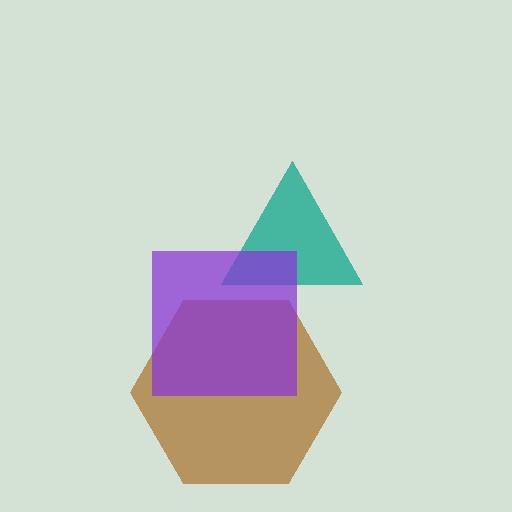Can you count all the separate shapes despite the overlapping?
Yes, there are 3 separate shapes.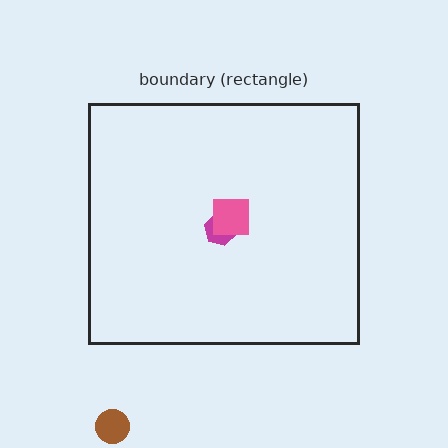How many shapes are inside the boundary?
2 inside, 1 outside.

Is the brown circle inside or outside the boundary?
Outside.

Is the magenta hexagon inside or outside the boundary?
Inside.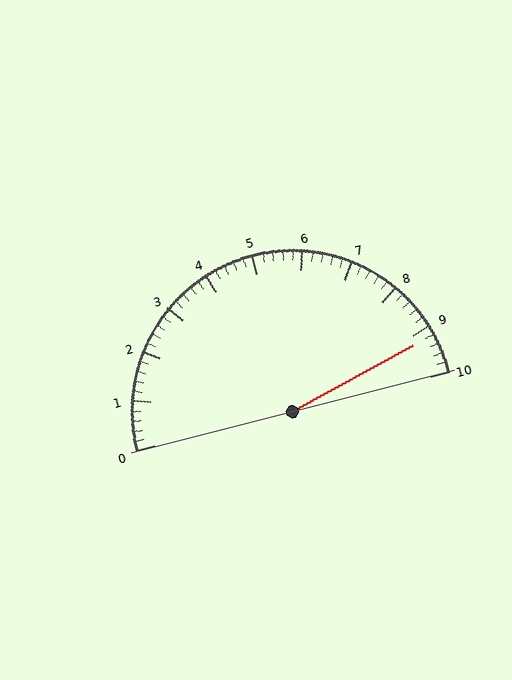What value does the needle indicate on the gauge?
The needle indicates approximately 9.2.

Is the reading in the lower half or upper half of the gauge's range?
The reading is in the upper half of the range (0 to 10).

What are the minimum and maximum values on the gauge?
The gauge ranges from 0 to 10.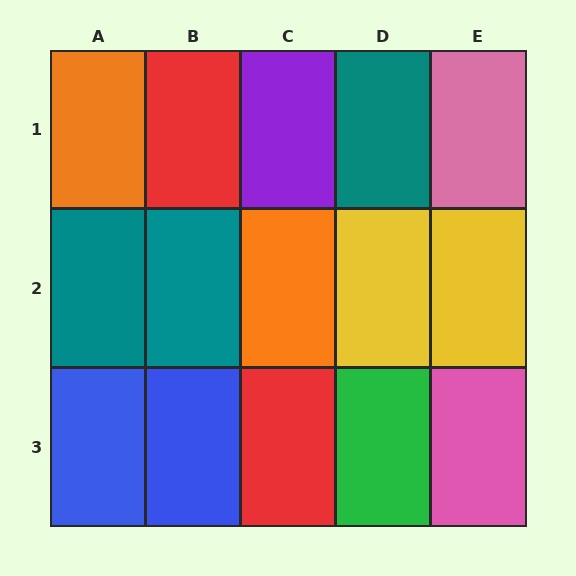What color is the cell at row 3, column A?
Blue.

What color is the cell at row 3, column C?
Red.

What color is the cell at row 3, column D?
Green.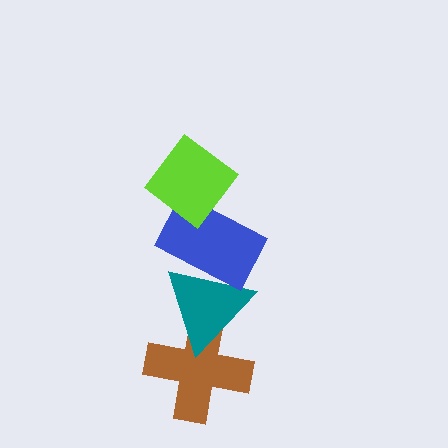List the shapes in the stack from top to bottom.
From top to bottom: the lime diamond, the blue rectangle, the teal triangle, the brown cross.